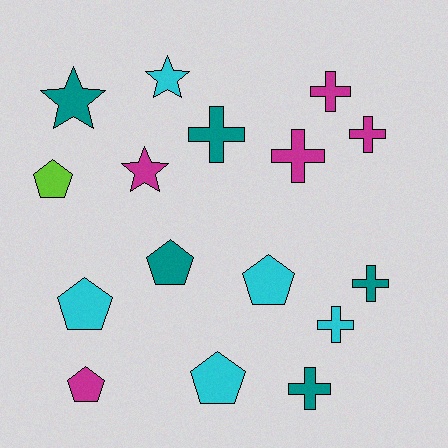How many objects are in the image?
There are 16 objects.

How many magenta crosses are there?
There are 3 magenta crosses.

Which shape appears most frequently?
Cross, with 7 objects.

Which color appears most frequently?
Teal, with 5 objects.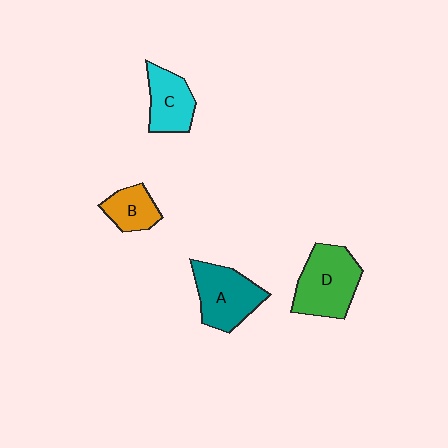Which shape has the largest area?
Shape D (green).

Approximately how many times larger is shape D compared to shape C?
Approximately 1.5 times.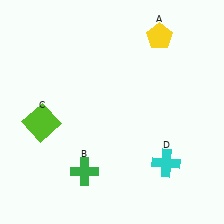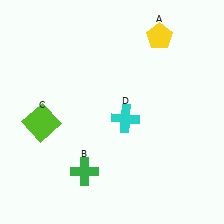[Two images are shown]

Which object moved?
The cyan cross (D) moved up.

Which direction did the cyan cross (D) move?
The cyan cross (D) moved up.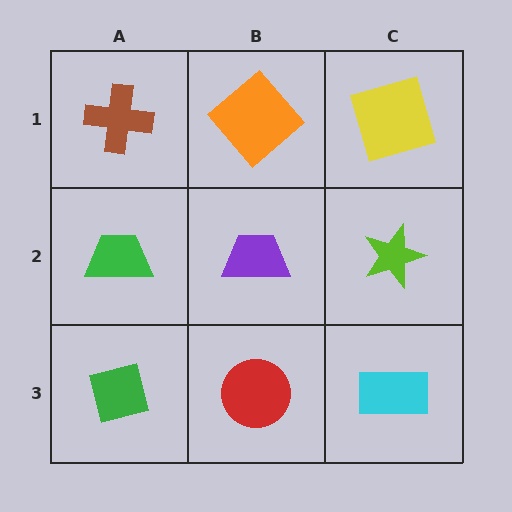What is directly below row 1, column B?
A purple trapezoid.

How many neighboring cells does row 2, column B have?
4.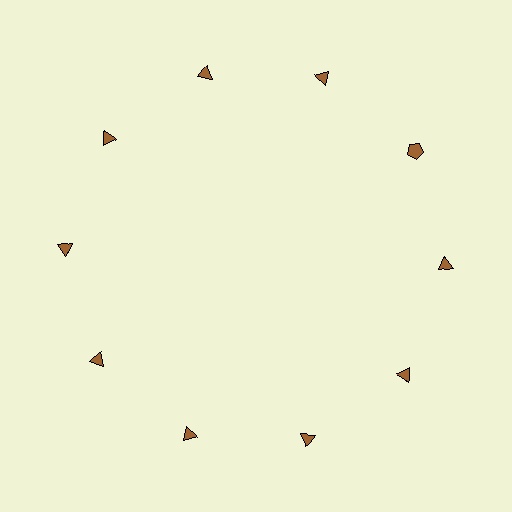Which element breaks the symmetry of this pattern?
The brown pentagon at roughly the 2 o'clock position breaks the symmetry. All other shapes are brown triangles.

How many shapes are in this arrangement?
There are 10 shapes arranged in a ring pattern.